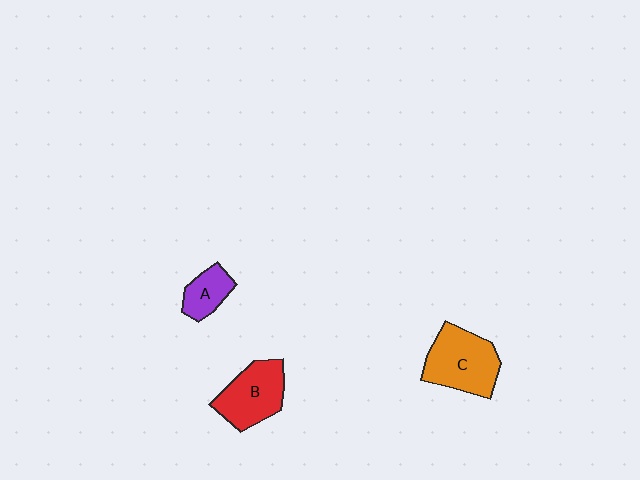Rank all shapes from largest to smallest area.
From largest to smallest: C (orange), B (red), A (purple).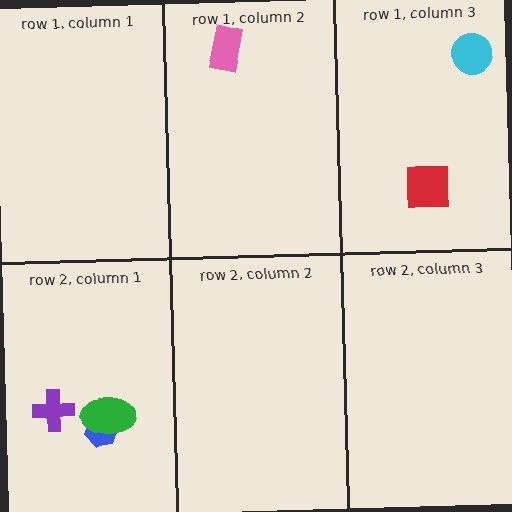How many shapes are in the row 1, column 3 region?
2.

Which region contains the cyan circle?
The row 1, column 3 region.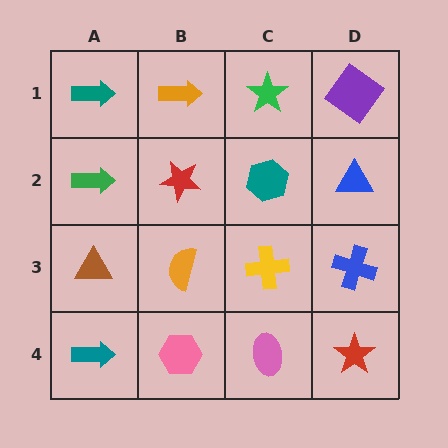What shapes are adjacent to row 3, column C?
A teal hexagon (row 2, column C), a pink ellipse (row 4, column C), an orange semicircle (row 3, column B), a blue cross (row 3, column D).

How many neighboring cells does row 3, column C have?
4.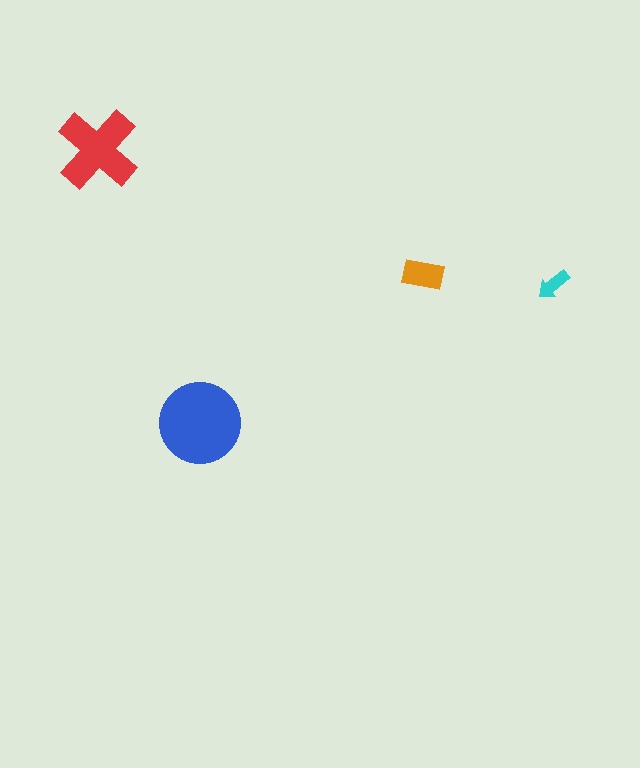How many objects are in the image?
There are 4 objects in the image.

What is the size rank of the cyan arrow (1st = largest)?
4th.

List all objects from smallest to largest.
The cyan arrow, the orange rectangle, the red cross, the blue circle.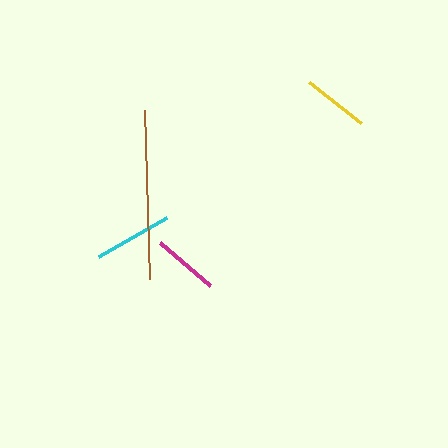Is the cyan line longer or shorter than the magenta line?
The cyan line is longer than the magenta line.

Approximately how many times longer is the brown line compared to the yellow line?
The brown line is approximately 2.5 times the length of the yellow line.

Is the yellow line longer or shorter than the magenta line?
The magenta line is longer than the yellow line.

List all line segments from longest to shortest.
From longest to shortest: brown, cyan, magenta, yellow.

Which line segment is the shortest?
The yellow line is the shortest at approximately 66 pixels.